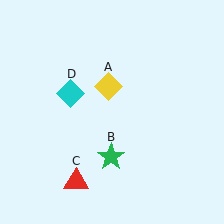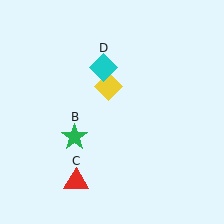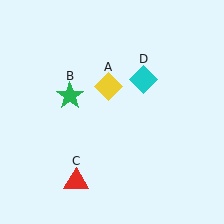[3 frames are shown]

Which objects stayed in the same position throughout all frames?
Yellow diamond (object A) and red triangle (object C) remained stationary.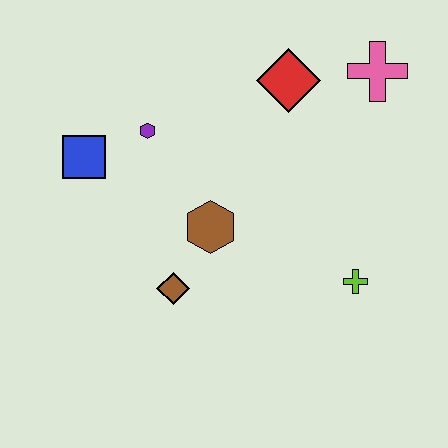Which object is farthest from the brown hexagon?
The pink cross is farthest from the brown hexagon.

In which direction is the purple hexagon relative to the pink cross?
The purple hexagon is to the left of the pink cross.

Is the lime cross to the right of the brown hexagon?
Yes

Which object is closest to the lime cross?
The brown hexagon is closest to the lime cross.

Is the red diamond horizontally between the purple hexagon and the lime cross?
Yes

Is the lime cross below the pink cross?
Yes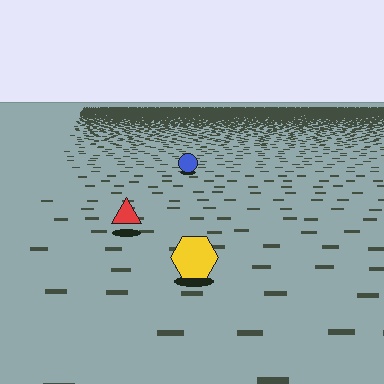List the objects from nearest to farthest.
From nearest to farthest: the yellow hexagon, the red triangle, the blue circle.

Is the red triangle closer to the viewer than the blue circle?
Yes. The red triangle is closer — you can tell from the texture gradient: the ground texture is coarser near it.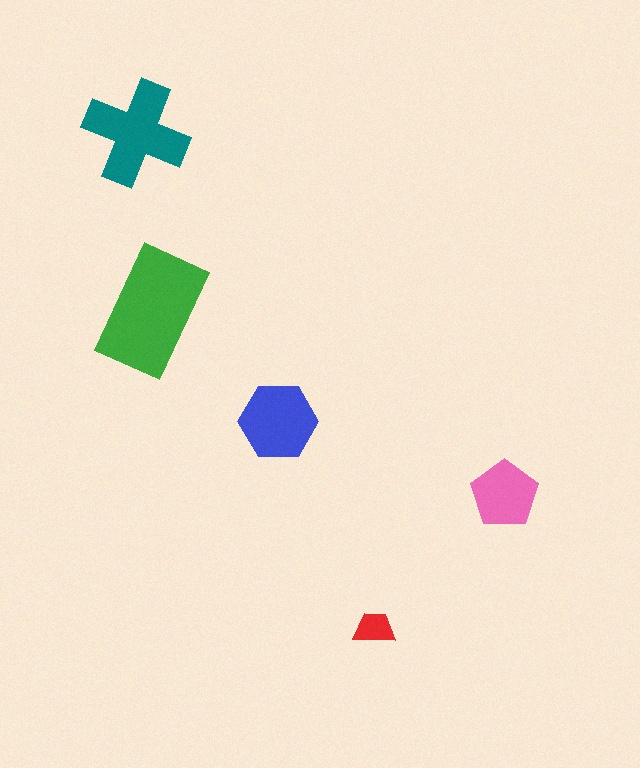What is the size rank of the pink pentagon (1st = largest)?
4th.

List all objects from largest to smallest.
The green rectangle, the teal cross, the blue hexagon, the pink pentagon, the red trapezoid.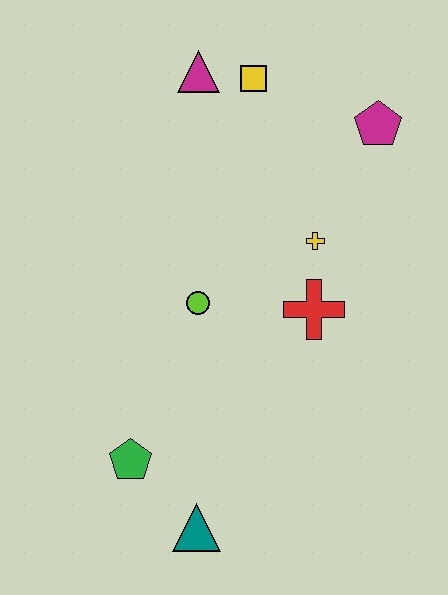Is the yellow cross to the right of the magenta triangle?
Yes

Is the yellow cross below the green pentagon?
No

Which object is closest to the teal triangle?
The green pentagon is closest to the teal triangle.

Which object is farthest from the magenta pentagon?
The teal triangle is farthest from the magenta pentagon.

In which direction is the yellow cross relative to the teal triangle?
The yellow cross is above the teal triangle.